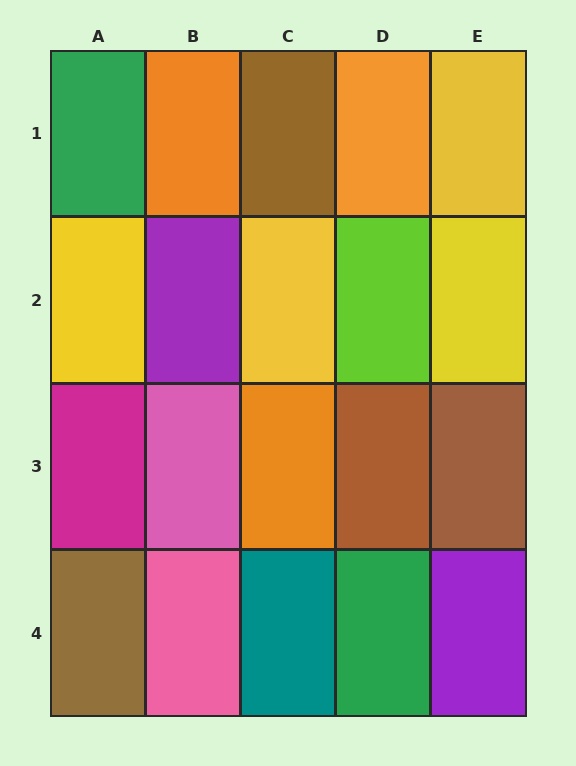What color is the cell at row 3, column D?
Brown.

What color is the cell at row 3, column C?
Orange.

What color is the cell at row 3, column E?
Brown.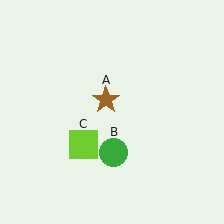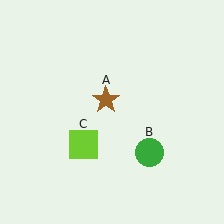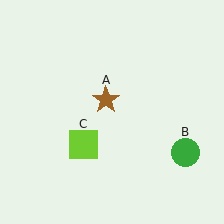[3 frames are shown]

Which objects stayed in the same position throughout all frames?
Brown star (object A) and lime square (object C) remained stationary.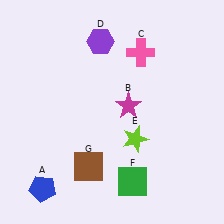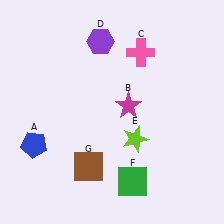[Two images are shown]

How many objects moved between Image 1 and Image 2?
1 object moved between the two images.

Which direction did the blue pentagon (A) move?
The blue pentagon (A) moved up.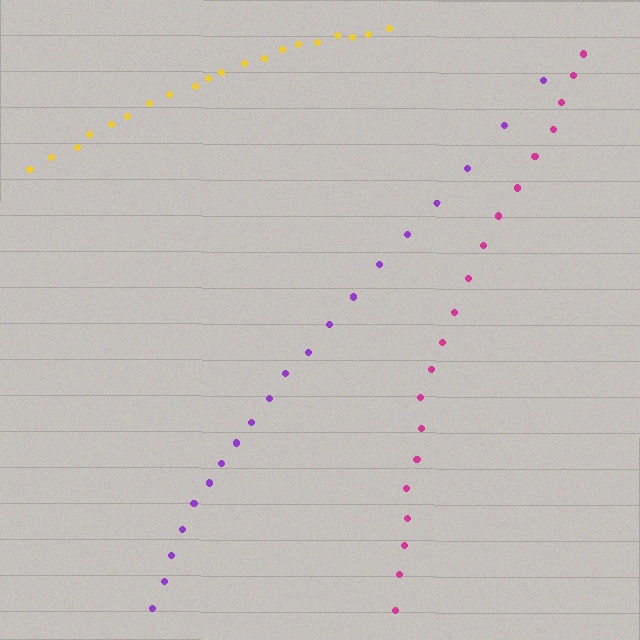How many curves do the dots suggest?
There are 3 distinct paths.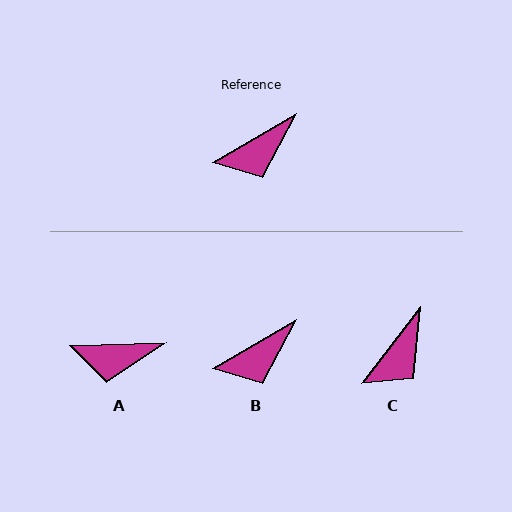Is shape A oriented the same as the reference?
No, it is off by about 29 degrees.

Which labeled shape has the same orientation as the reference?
B.